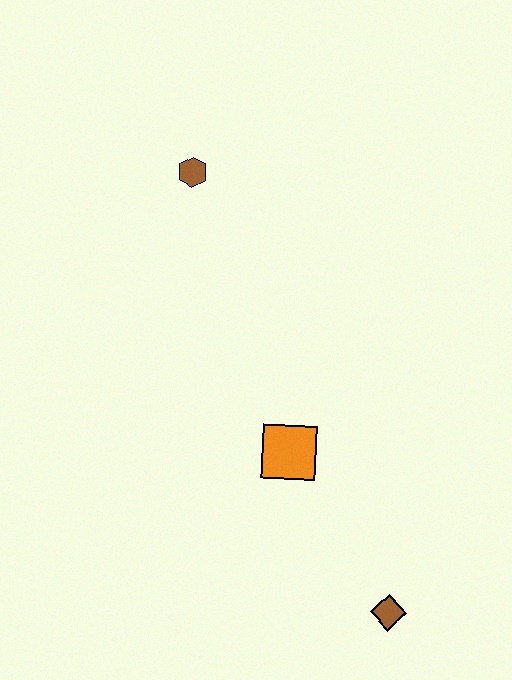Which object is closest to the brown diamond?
The orange square is closest to the brown diamond.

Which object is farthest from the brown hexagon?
The brown diamond is farthest from the brown hexagon.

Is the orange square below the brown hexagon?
Yes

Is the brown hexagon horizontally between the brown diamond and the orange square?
No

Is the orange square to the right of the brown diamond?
No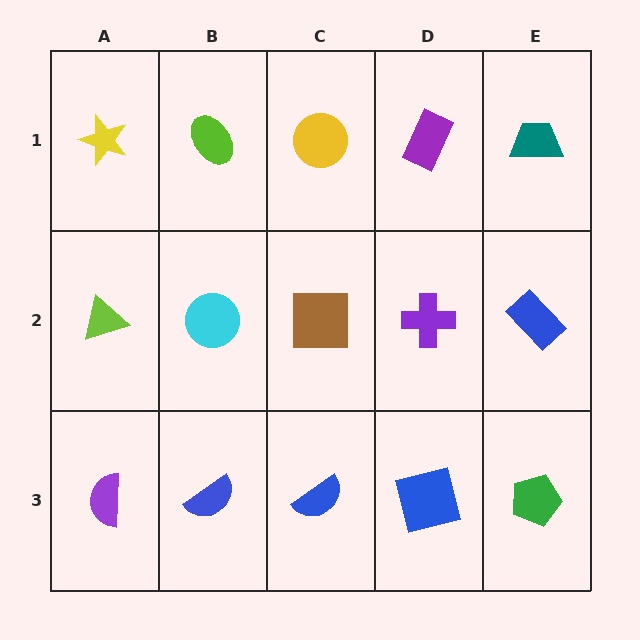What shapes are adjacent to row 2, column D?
A purple rectangle (row 1, column D), a blue square (row 3, column D), a brown square (row 2, column C), a blue rectangle (row 2, column E).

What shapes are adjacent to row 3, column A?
A lime triangle (row 2, column A), a blue semicircle (row 3, column B).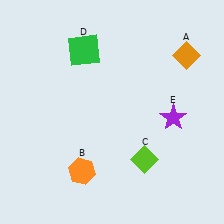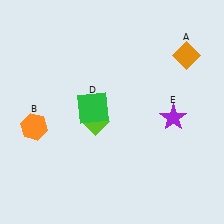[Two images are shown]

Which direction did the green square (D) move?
The green square (D) moved down.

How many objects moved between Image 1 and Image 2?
3 objects moved between the two images.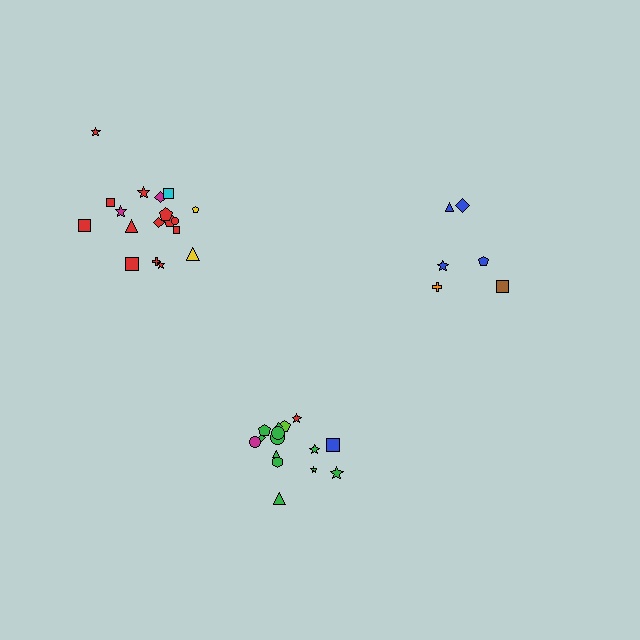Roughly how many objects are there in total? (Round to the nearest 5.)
Roughly 40 objects in total.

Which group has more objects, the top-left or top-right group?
The top-left group.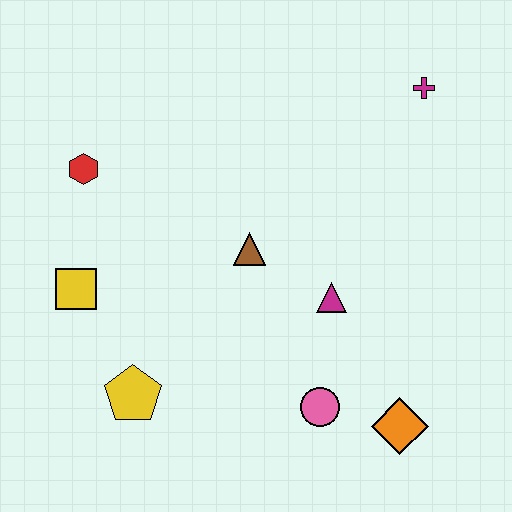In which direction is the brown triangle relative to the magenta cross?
The brown triangle is to the left of the magenta cross.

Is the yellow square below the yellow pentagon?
No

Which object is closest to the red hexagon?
The yellow square is closest to the red hexagon.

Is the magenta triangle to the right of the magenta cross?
No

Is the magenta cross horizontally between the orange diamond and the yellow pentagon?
No